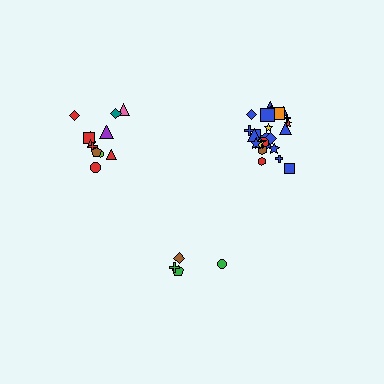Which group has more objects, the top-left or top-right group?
The top-right group.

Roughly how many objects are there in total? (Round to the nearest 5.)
Roughly 40 objects in total.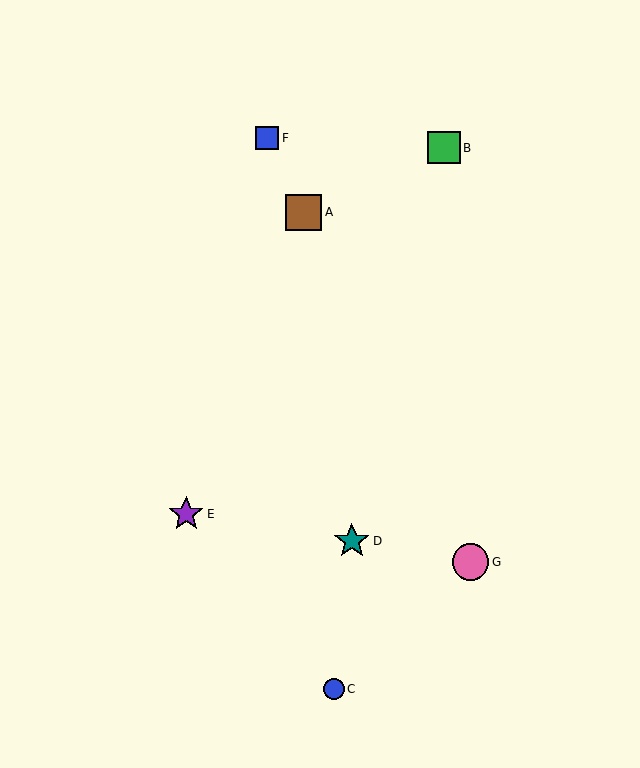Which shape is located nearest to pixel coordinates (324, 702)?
The blue circle (labeled C) at (334, 689) is nearest to that location.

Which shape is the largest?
The pink circle (labeled G) is the largest.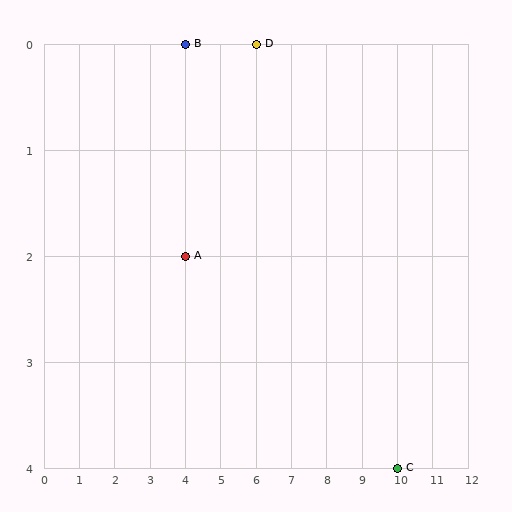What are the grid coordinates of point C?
Point C is at grid coordinates (10, 4).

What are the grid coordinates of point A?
Point A is at grid coordinates (4, 2).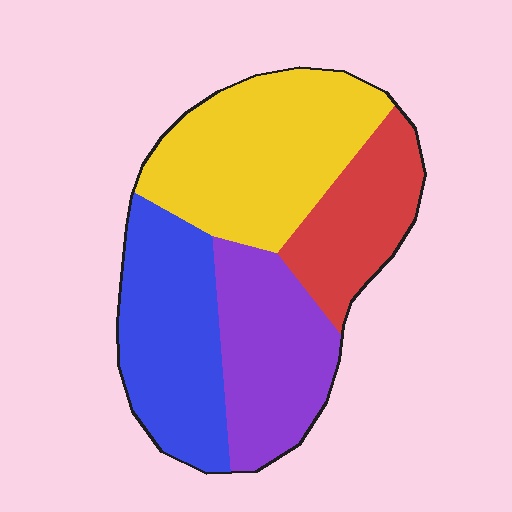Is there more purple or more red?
Purple.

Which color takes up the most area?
Yellow, at roughly 35%.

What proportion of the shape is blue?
Blue takes up about one quarter (1/4) of the shape.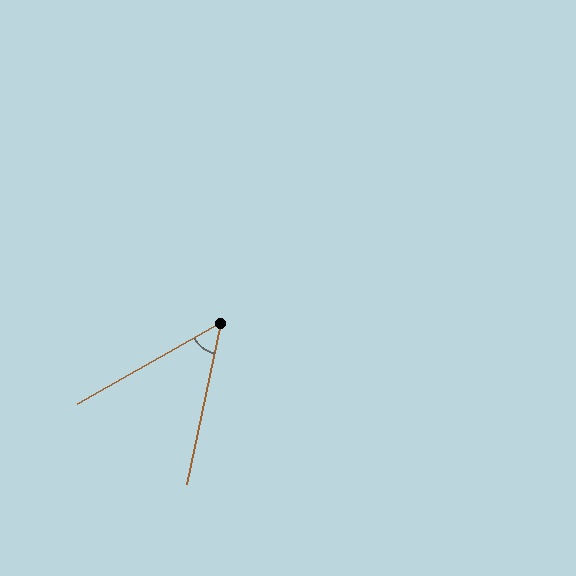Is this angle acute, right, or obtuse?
It is acute.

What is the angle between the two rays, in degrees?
Approximately 49 degrees.